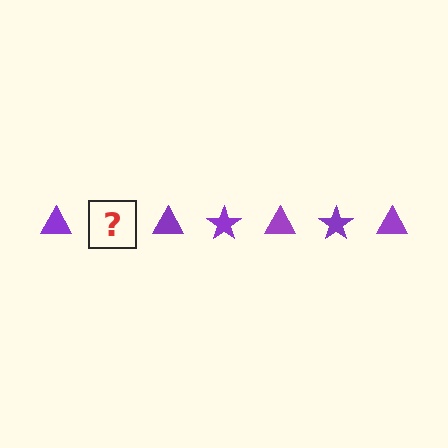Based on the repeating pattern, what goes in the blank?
The blank should be a purple star.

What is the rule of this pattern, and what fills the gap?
The rule is that the pattern cycles through triangle, star shapes in purple. The gap should be filled with a purple star.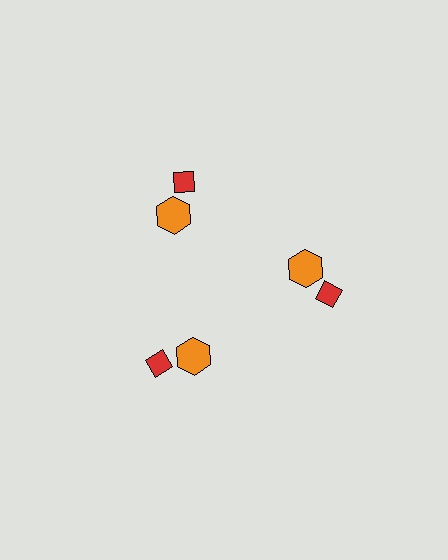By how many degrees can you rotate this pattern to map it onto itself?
The pattern maps onto itself every 120 degrees of rotation.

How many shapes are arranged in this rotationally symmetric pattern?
There are 6 shapes, arranged in 3 groups of 2.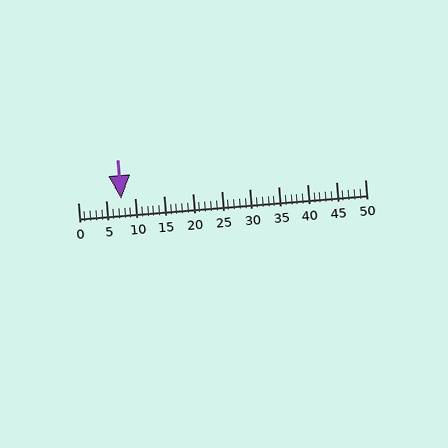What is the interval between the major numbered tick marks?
The major tick marks are spaced 5 units apart.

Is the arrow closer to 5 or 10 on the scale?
The arrow is closer to 10.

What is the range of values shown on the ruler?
The ruler shows values from 0 to 50.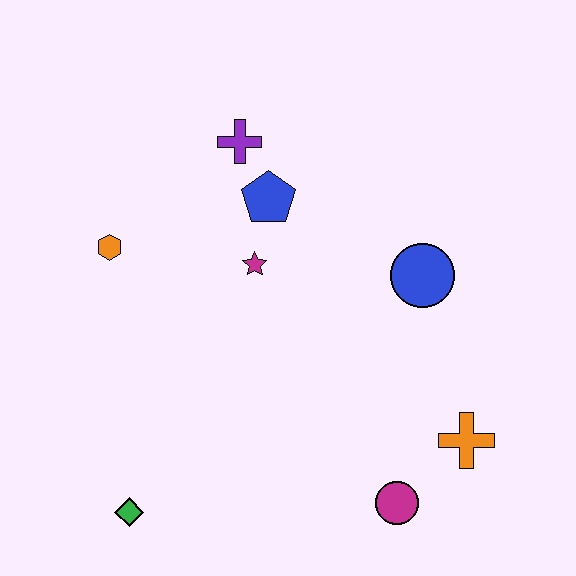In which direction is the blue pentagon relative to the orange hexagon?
The blue pentagon is to the right of the orange hexagon.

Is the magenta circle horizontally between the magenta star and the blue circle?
Yes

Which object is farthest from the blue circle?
The green diamond is farthest from the blue circle.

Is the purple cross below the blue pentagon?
No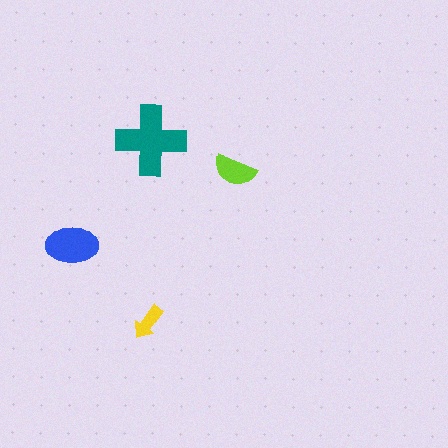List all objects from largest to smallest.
The teal cross, the blue ellipse, the lime semicircle, the yellow arrow.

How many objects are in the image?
There are 4 objects in the image.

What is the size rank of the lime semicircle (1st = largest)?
3rd.